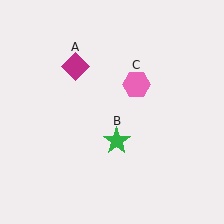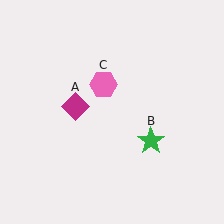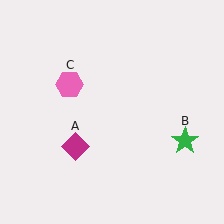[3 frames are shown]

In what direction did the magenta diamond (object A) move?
The magenta diamond (object A) moved down.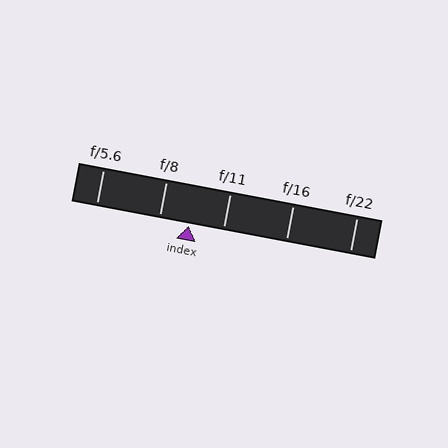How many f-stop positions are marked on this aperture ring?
There are 5 f-stop positions marked.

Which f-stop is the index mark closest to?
The index mark is closest to f/8.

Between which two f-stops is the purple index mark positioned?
The index mark is between f/8 and f/11.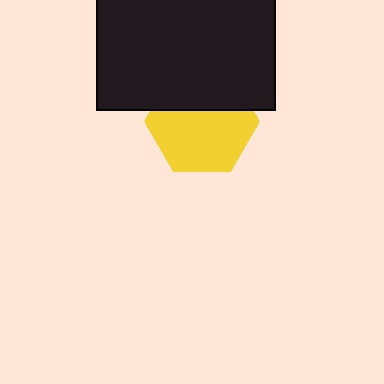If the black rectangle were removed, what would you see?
You would see the complete yellow hexagon.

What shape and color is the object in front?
The object in front is a black rectangle.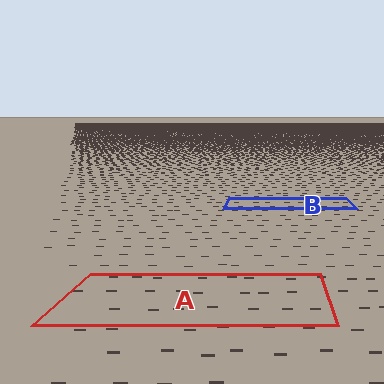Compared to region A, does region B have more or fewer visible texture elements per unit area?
Region B has more texture elements per unit area — they are packed more densely because it is farther away.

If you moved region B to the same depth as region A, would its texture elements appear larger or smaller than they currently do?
They would appear larger. At a closer depth, the same texture elements are projected at a bigger on-screen size.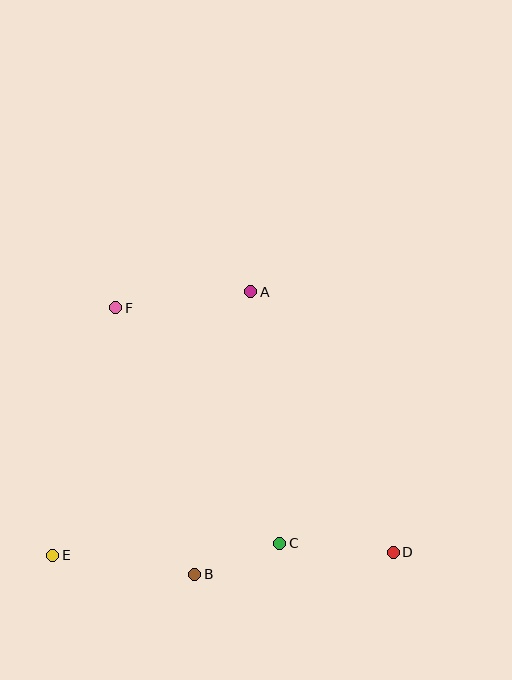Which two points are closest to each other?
Points B and C are closest to each other.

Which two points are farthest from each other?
Points D and F are farthest from each other.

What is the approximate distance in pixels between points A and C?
The distance between A and C is approximately 253 pixels.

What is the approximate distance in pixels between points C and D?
The distance between C and D is approximately 114 pixels.